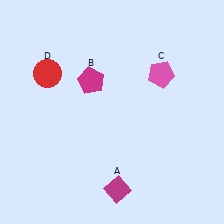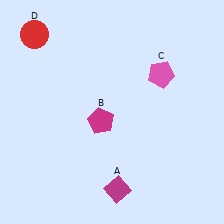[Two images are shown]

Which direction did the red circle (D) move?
The red circle (D) moved up.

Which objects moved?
The objects that moved are: the magenta pentagon (B), the red circle (D).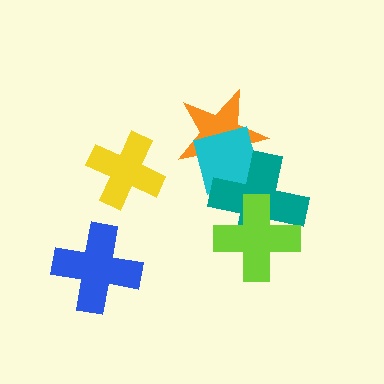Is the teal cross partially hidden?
Yes, it is partially covered by another shape.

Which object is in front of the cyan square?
The teal cross is in front of the cyan square.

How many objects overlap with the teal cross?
3 objects overlap with the teal cross.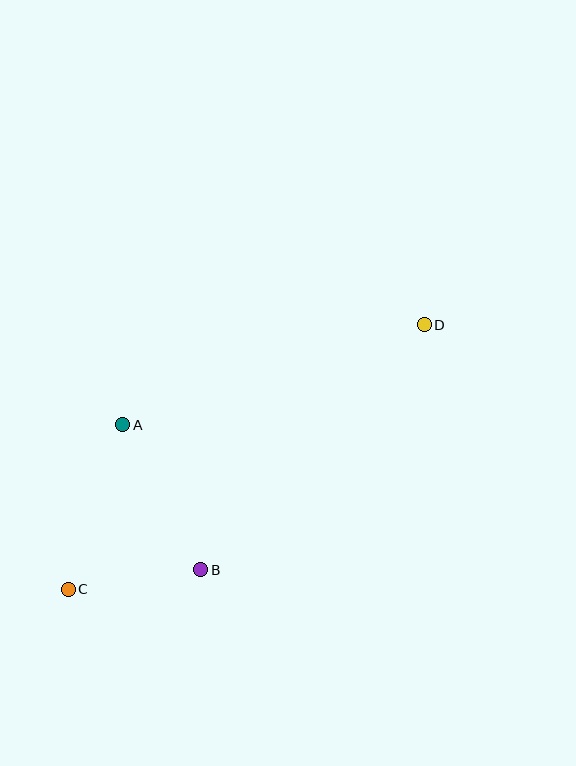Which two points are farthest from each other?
Points C and D are farthest from each other.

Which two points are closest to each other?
Points B and C are closest to each other.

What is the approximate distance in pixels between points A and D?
The distance between A and D is approximately 318 pixels.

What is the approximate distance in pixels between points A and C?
The distance between A and C is approximately 173 pixels.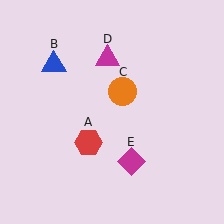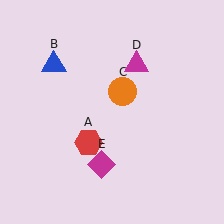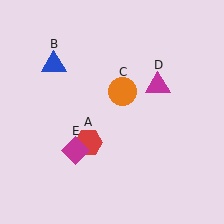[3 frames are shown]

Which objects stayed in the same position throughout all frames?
Red hexagon (object A) and blue triangle (object B) and orange circle (object C) remained stationary.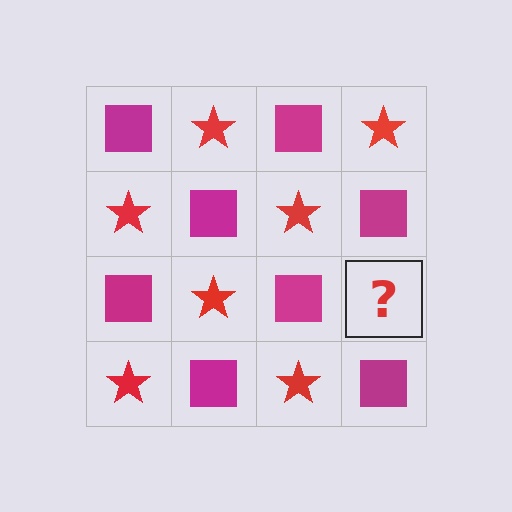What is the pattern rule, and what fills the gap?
The rule is that it alternates magenta square and red star in a checkerboard pattern. The gap should be filled with a red star.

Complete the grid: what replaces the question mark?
The question mark should be replaced with a red star.